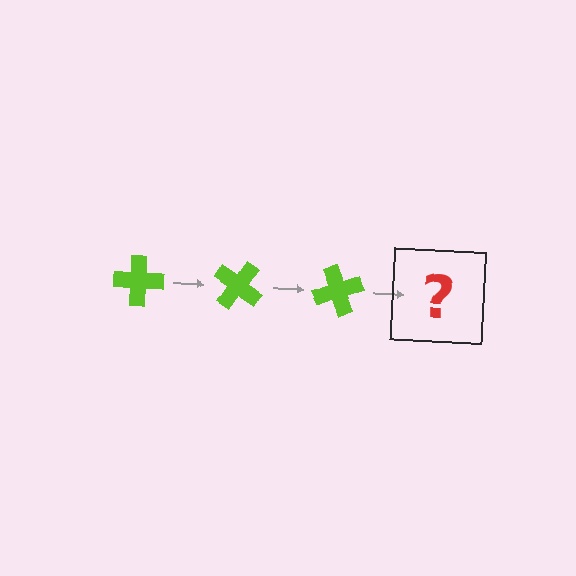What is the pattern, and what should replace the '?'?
The pattern is that the cross rotates 35 degrees each step. The '?' should be a lime cross rotated 105 degrees.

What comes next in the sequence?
The next element should be a lime cross rotated 105 degrees.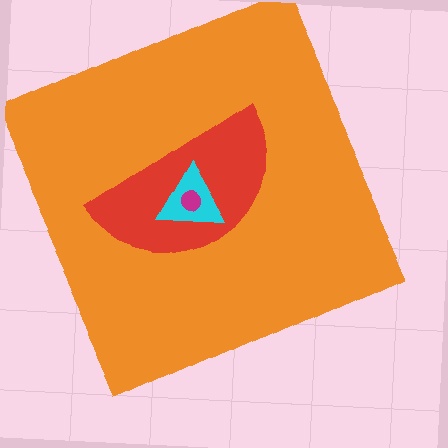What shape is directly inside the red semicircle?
The cyan triangle.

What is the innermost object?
The magenta circle.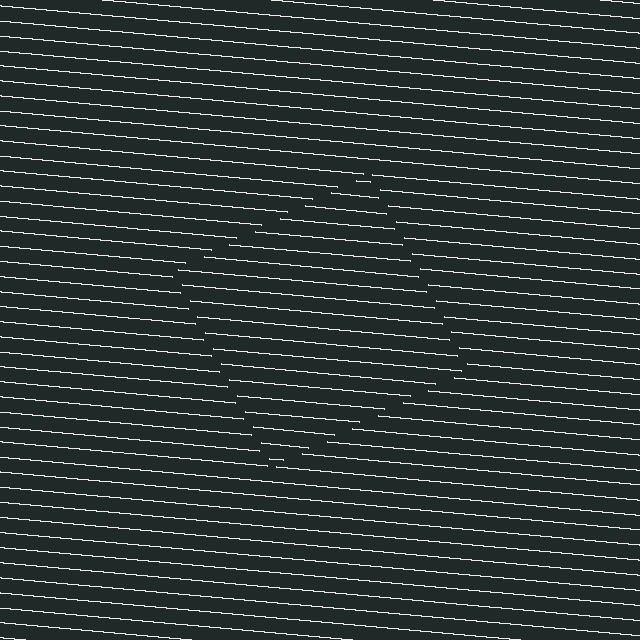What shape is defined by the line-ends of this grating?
An illusory square. The interior of the shape contains the same grating, shifted by half a period — the contour is defined by the phase discontinuity where line-ends from the inner and outer gratings abut.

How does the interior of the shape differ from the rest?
The interior of the shape contains the same grating, shifted by half a period — the contour is defined by the phase discontinuity where line-ends from the inner and outer gratings abut.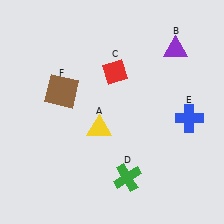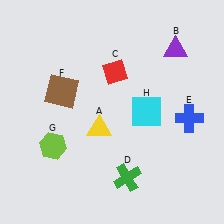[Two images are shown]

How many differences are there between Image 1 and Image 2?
There are 2 differences between the two images.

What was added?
A lime hexagon (G), a cyan square (H) were added in Image 2.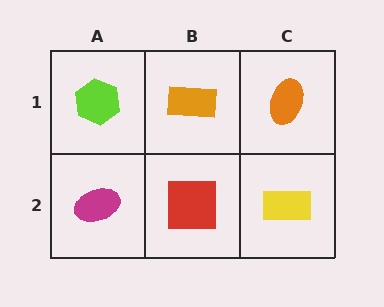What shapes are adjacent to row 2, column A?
A lime hexagon (row 1, column A), a red square (row 2, column B).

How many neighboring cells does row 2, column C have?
2.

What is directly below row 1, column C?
A yellow rectangle.